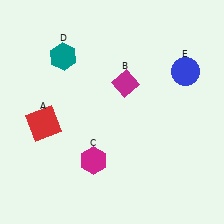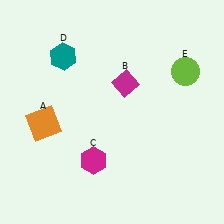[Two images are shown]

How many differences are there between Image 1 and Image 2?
There are 2 differences between the two images.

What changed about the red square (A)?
In Image 1, A is red. In Image 2, it changed to orange.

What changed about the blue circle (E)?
In Image 1, E is blue. In Image 2, it changed to lime.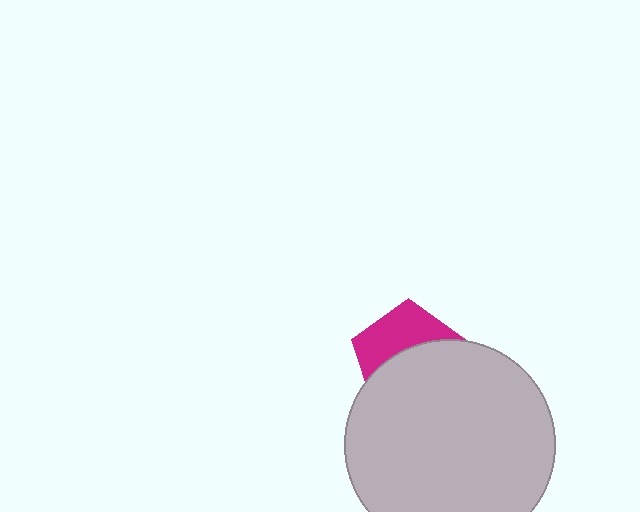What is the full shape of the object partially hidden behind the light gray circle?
The partially hidden object is a magenta pentagon.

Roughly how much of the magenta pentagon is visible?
A small part of it is visible (roughly 43%).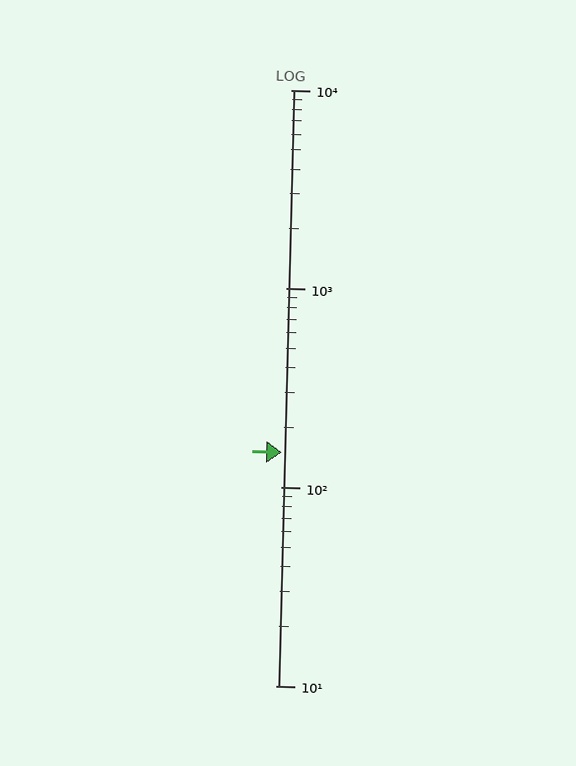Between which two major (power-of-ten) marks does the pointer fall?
The pointer is between 100 and 1000.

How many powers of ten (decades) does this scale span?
The scale spans 3 decades, from 10 to 10000.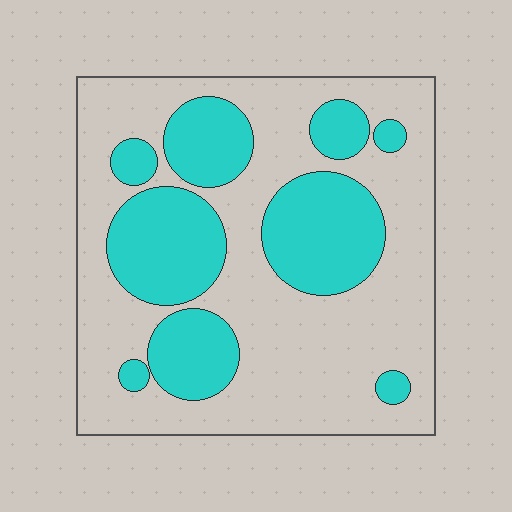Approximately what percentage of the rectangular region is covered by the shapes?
Approximately 35%.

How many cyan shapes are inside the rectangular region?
9.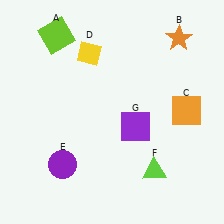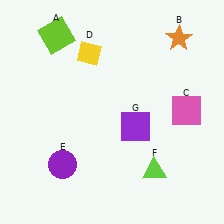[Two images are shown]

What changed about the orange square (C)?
In Image 1, C is orange. In Image 2, it changed to pink.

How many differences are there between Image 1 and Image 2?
There is 1 difference between the two images.